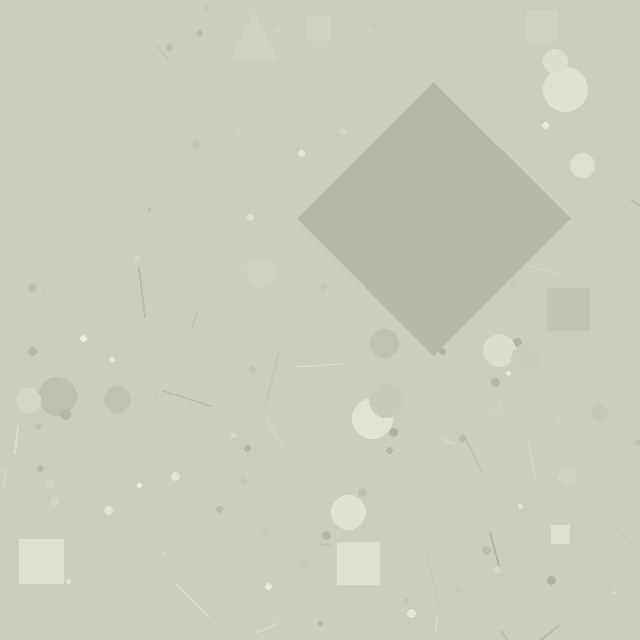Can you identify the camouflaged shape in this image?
The camouflaged shape is a diamond.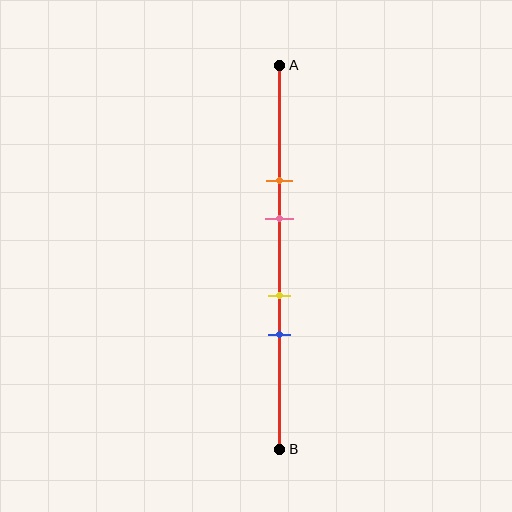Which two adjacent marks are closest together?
The yellow and blue marks are the closest adjacent pair.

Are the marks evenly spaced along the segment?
No, the marks are not evenly spaced.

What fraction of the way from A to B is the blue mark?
The blue mark is approximately 70% (0.7) of the way from A to B.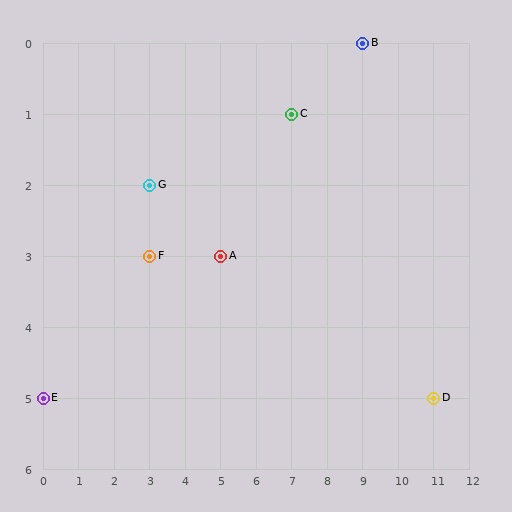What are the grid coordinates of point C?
Point C is at grid coordinates (7, 1).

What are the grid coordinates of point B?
Point B is at grid coordinates (9, 0).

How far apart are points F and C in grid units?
Points F and C are 4 columns and 2 rows apart (about 4.5 grid units diagonally).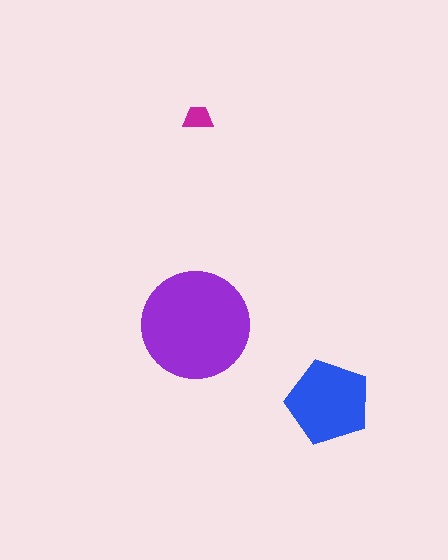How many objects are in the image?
There are 3 objects in the image.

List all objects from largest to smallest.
The purple circle, the blue pentagon, the magenta trapezoid.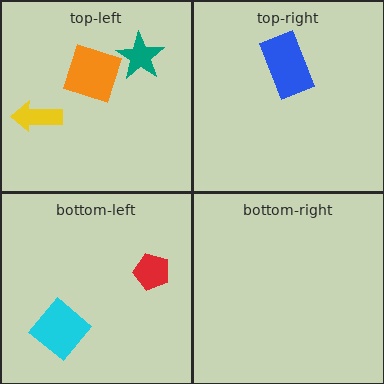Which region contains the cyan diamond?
The bottom-left region.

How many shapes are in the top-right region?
1.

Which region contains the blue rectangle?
The top-right region.